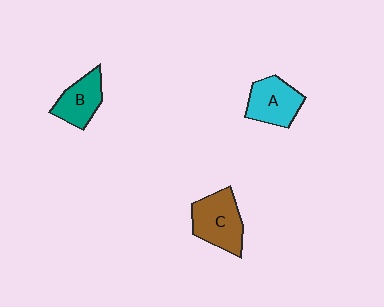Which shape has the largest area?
Shape C (brown).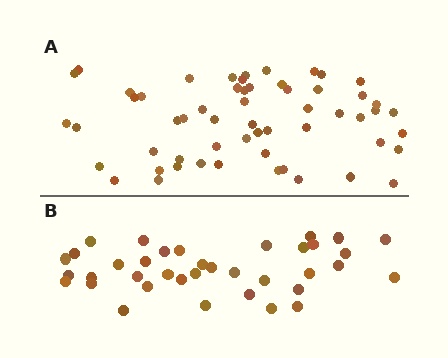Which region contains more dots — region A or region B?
Region A (the top region) has more dots.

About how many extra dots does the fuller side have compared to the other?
Region A has approximately 20 more dots than region B.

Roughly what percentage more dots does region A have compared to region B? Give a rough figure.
About 55% more.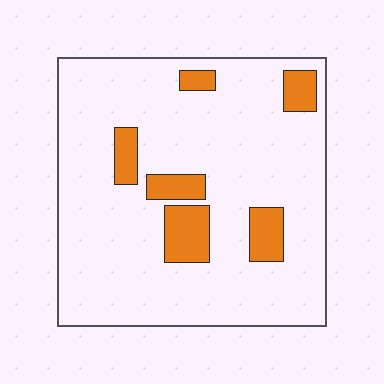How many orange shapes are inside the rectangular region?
6.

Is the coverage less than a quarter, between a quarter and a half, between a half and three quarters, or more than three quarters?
Less than a quarter.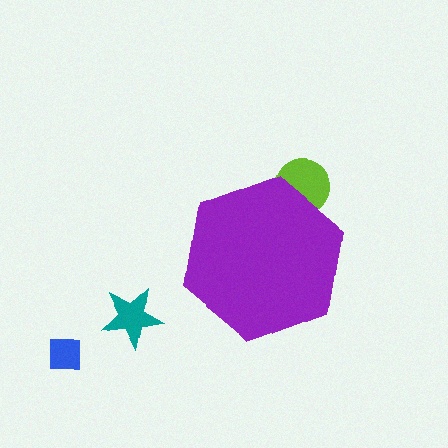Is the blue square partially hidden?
No, the blue square is fully visible.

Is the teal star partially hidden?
No, the teal star is fully visible.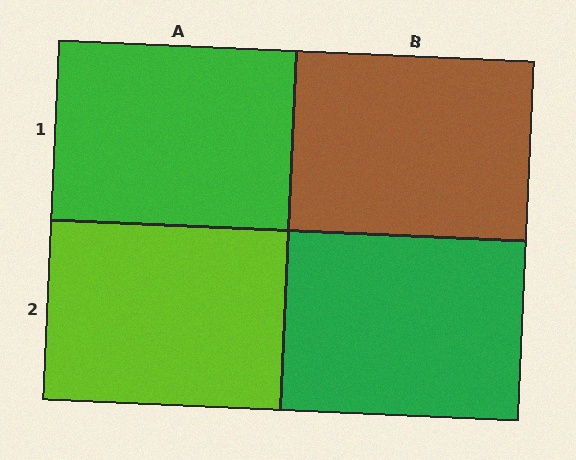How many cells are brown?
1 cell is brown.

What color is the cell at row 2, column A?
Lime.